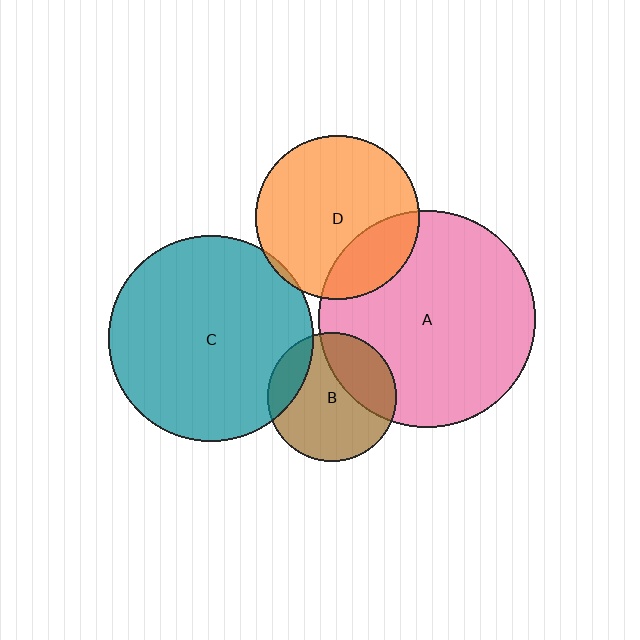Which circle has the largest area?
Circle A (pink).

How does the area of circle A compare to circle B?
Approximately 2.8 times.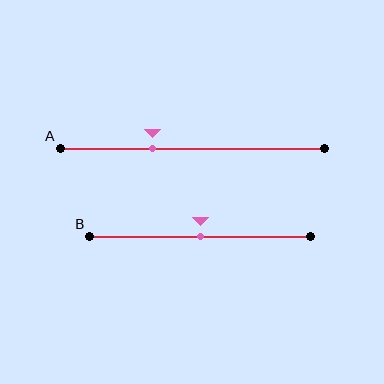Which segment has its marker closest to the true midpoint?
Segment B has its marker closest to the true midpoint.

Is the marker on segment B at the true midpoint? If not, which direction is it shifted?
Yes, the marker on segment B is at the true midpoint.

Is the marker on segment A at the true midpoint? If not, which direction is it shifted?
No, the marker on segment A is shifted to the left by about 15% of the segment length.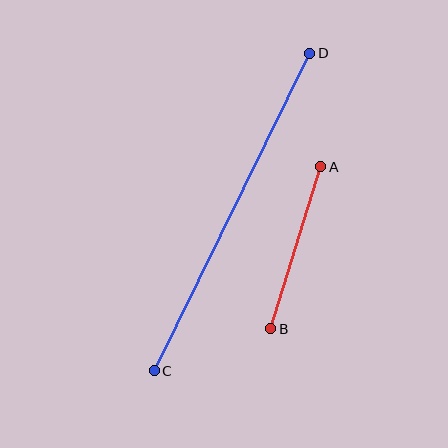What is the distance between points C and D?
The distance is approximately 353 pixels.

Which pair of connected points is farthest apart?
Points C and D are farthest apart.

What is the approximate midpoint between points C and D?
The midpoint is at approximately (232, 212) pixels.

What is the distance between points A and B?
The distance is approximately 170 pixels.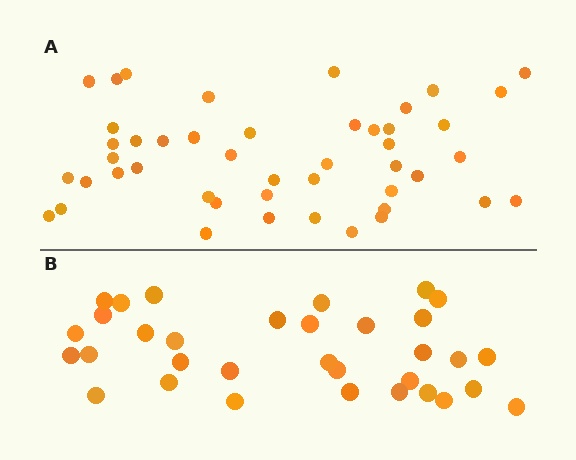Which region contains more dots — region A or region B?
Region A (the top region) has more dots.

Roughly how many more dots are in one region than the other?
Region A has approximately 15 more dots than region B.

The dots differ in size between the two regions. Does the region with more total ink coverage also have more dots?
No. Region B has more total ink coverage because its dots are larger, but region A actually contains more individual dots. Total area can be misleading — the number of items is what matters here.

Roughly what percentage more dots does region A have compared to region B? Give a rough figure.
About 40% more.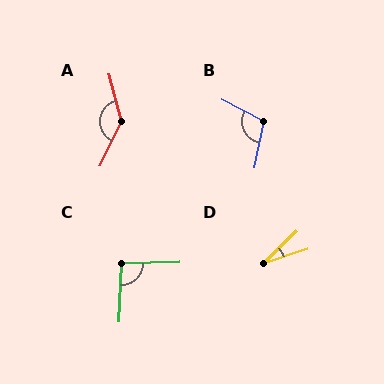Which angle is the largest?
A, at approximately 139 degrees.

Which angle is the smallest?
D, at approximately 27 degrees.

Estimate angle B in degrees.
Approximately 106 degrees.